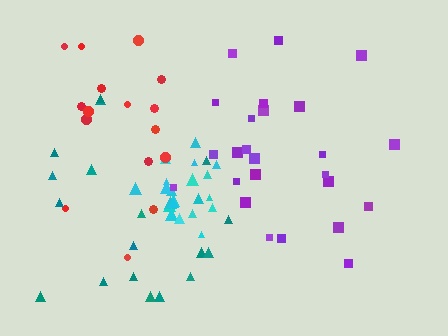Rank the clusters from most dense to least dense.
cyan, red, purple, teal.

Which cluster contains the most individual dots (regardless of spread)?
Purple (25).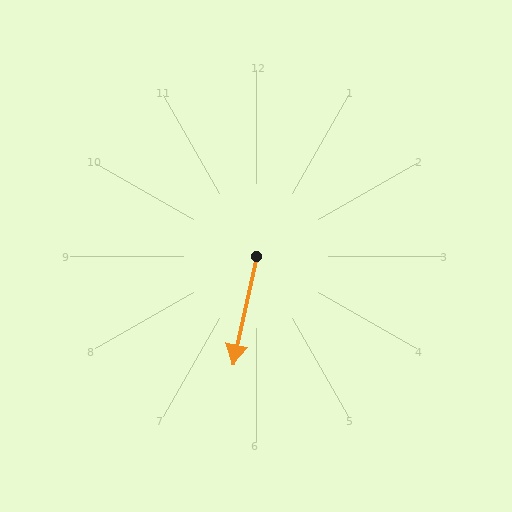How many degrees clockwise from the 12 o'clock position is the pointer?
Approximately 192 degrees.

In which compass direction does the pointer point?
South.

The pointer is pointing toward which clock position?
Roughly 6 o'clock.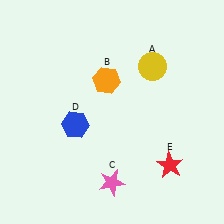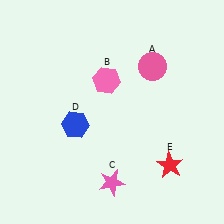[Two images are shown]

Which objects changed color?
A changed from yellow to pink. B changed from orange to pink.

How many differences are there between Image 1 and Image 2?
There are 2 differences between the two images.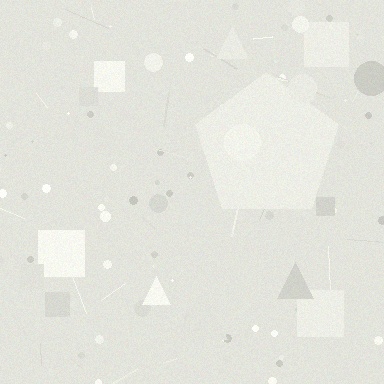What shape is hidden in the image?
A pentagon is hidden in the image.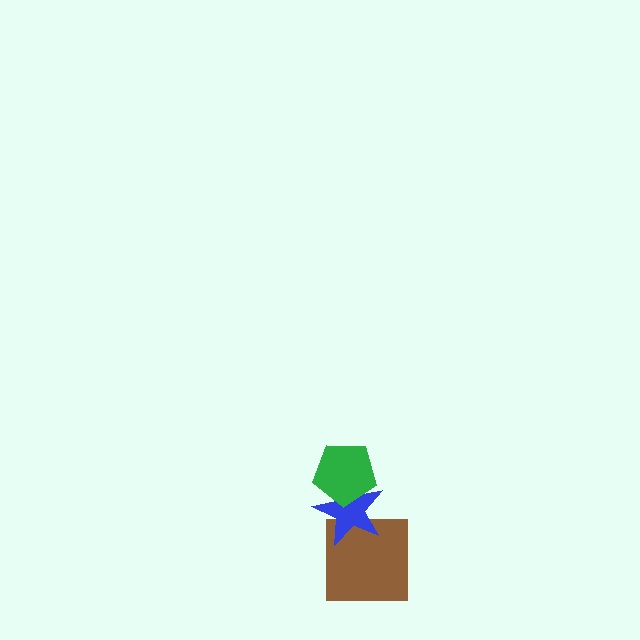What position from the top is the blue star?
The blue star is 2nd from the top.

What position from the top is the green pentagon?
The green pentagon is 1st from the top.